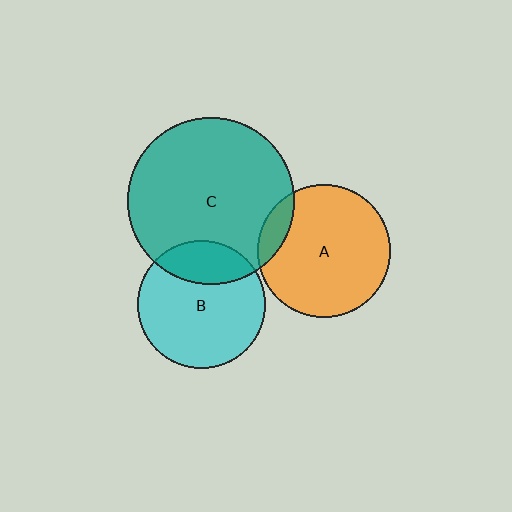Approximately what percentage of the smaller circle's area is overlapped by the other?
Approximately 10%.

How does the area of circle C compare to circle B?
Approximately 1.7 times.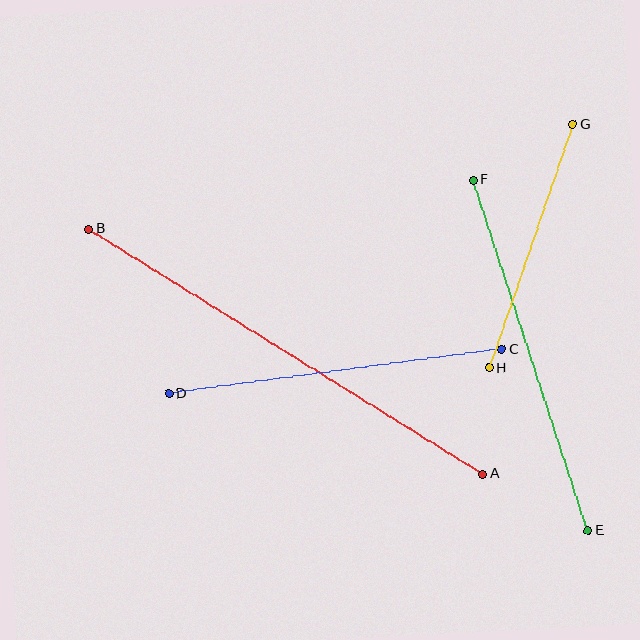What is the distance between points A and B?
The distance is approximately 464 pixels.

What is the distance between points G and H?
The distance is approximately 258 pixels.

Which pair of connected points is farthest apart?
Points A and B are farthest apart.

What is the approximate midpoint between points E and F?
The midpoint is at approximately (530, 355) pixels.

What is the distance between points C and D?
The distance is approximately 336 pixels.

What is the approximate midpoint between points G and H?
The midpoint is at approximately (531, 246) pixels.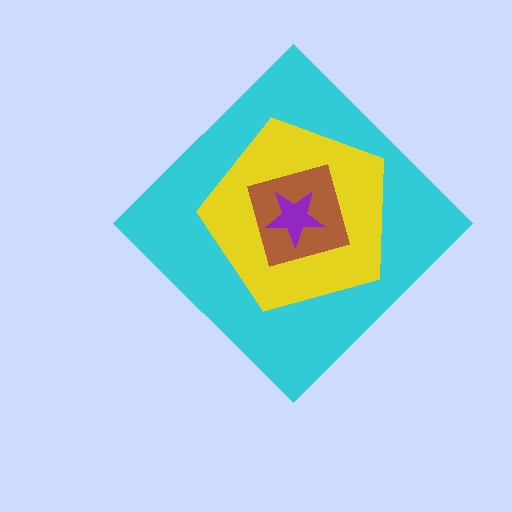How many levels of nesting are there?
4.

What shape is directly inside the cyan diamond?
The yellow pentagon.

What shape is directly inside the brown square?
The purple star.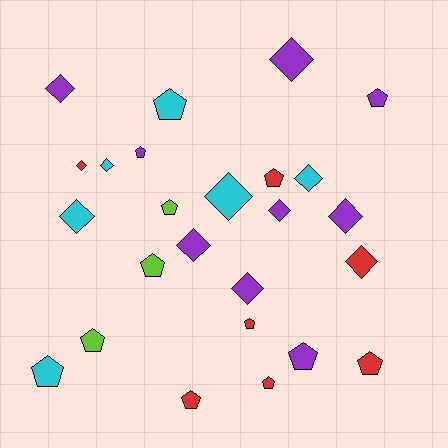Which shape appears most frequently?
Pentagon, with 13 objects.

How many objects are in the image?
There are 25 objects.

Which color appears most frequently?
Purple, with 9 objects.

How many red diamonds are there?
There are 2 red diamonds.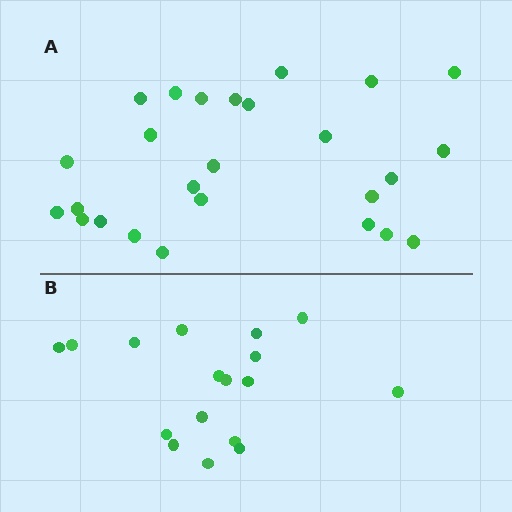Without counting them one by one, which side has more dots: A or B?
Region A (the top region) has more dots.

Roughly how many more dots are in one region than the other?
Region A has roughly 8 or so more dots than region B.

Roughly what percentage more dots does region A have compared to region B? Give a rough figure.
About 55% more.